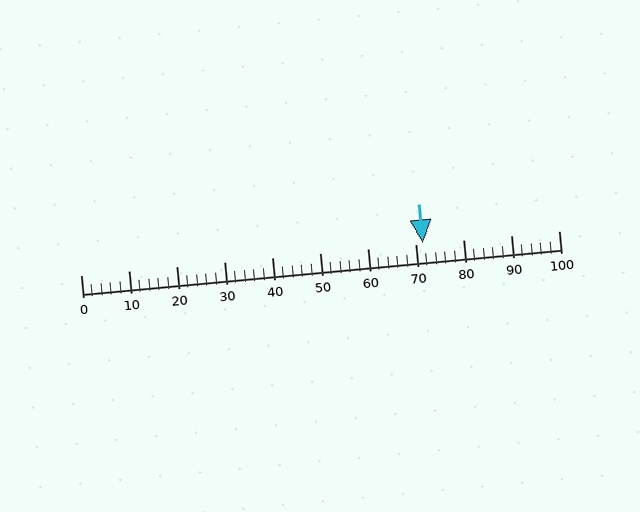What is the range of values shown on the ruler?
The ruler shows values from 0 to 100.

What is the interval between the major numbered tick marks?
The major tick marks are spaced 10 units apart.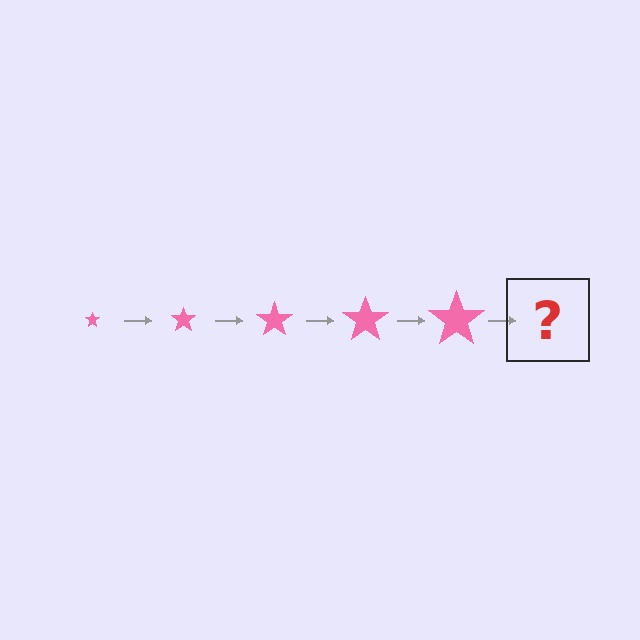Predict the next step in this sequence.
The next step is a pink star, larger than the previous one.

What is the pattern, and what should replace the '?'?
The pattern is that the star gets progressively larger each step. The '?' should be a pink star, larger than the previous one.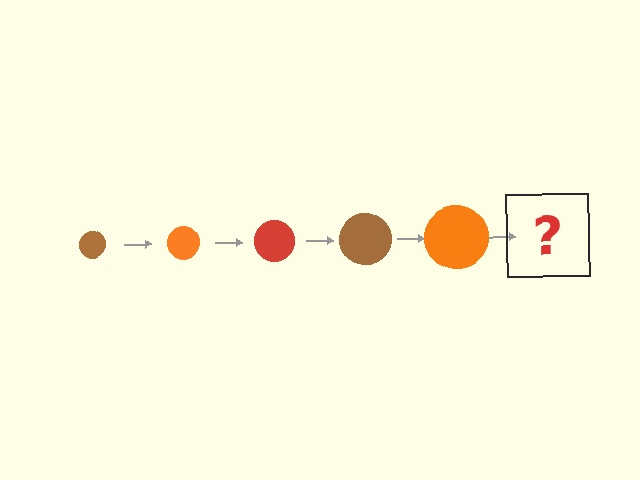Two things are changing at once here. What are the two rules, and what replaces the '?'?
The two rules are that the circle grows larger each step and the color cycles through brown, orange, and red. The '?' should be a red circle, larger than the previous one.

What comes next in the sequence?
The next element should be a red circle, larger than the previous one.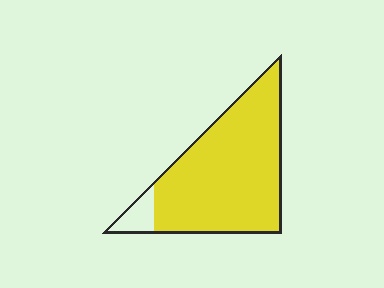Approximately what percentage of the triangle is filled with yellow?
Approximately 90%.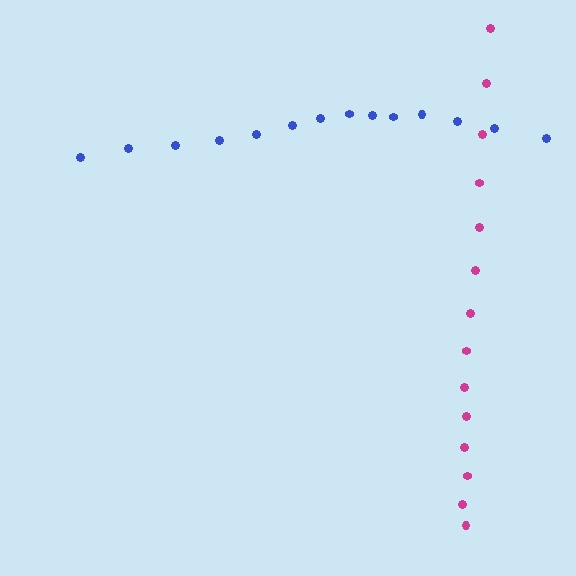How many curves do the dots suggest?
There are 2 distinct paths.